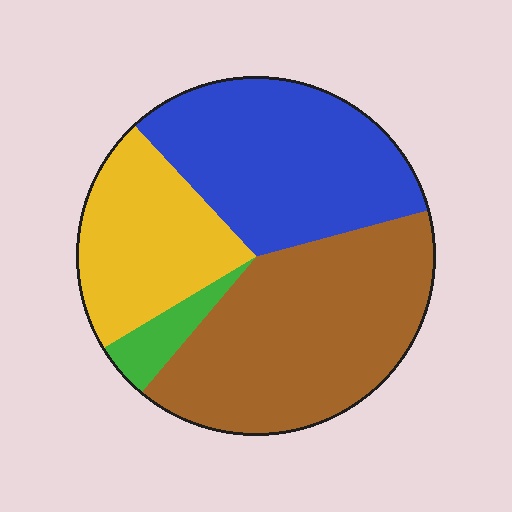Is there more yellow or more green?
Yellow.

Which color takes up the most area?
Brown, at roughly 40%.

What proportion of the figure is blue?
Blue takes up between a sixth and a third of the figure.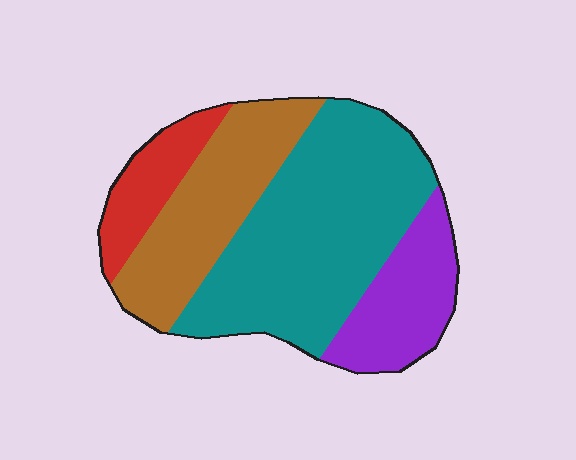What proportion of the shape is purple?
Purple takes up less than a quarter of the shape.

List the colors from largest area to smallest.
From largest to smallest: teal, brown, purple, red.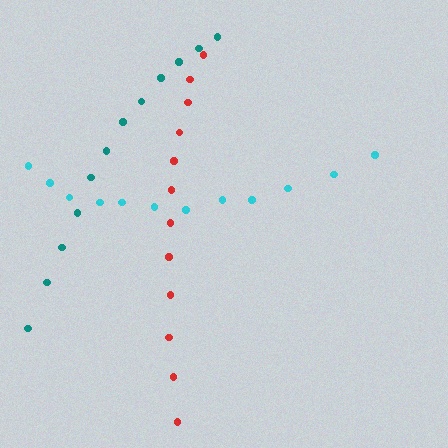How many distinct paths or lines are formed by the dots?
There are 3 distinct paths.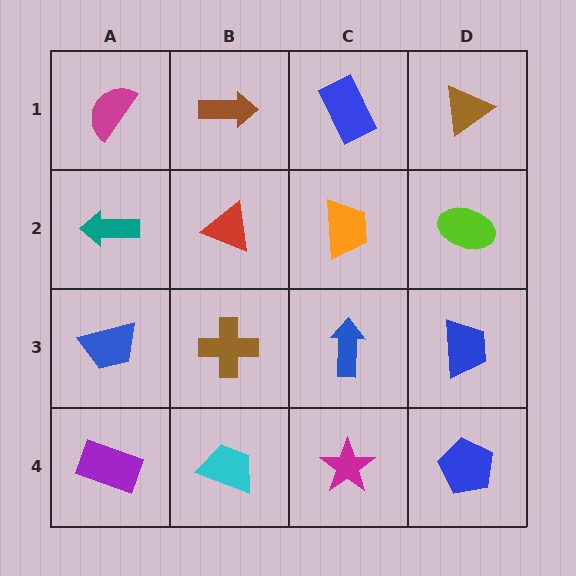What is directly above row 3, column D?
A lime ellipse.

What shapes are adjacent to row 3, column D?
A lime ellipse (row 2, column D), a blue pentagon (row 4, column D), a blue arrow (row 3, column C).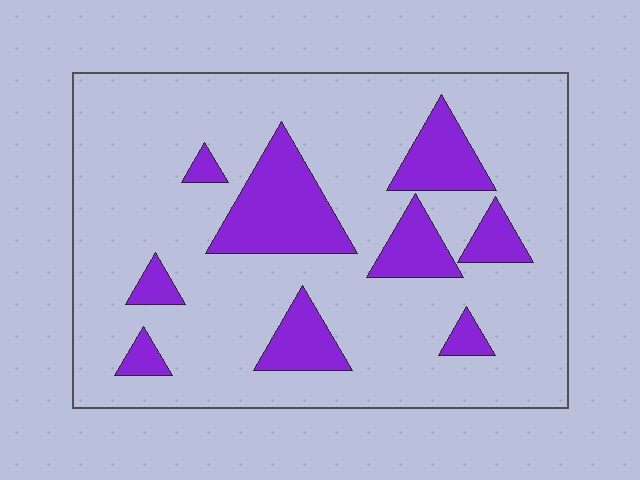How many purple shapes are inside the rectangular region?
9.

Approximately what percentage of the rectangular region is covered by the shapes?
Approximately 20%.